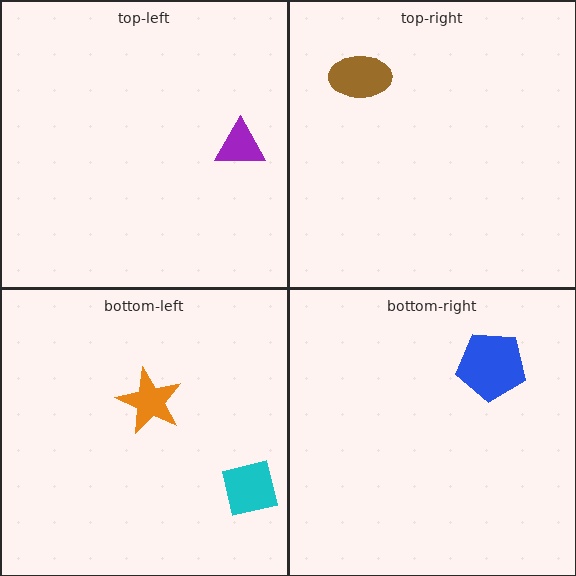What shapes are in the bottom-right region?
The blue pentagon.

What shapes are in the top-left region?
The purple triangle.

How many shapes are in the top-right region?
1.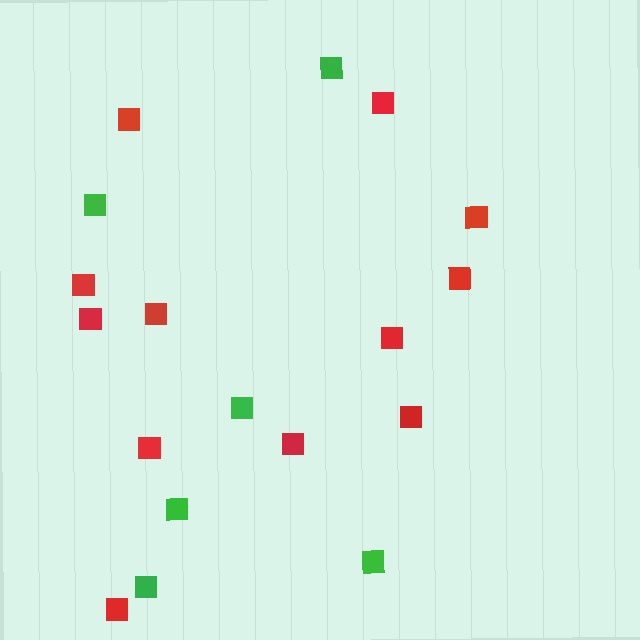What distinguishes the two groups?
There are 2 groups: one group of red squares (12) and one group of green squares (6).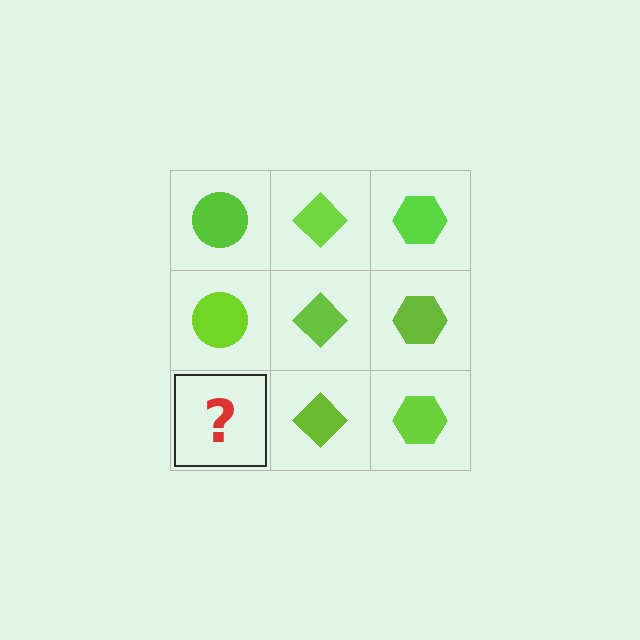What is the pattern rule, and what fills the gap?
The rule is that each column has a consistent shape. The gap should be filled with a lime circle.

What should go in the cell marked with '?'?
The missing cell should contain a lime circle.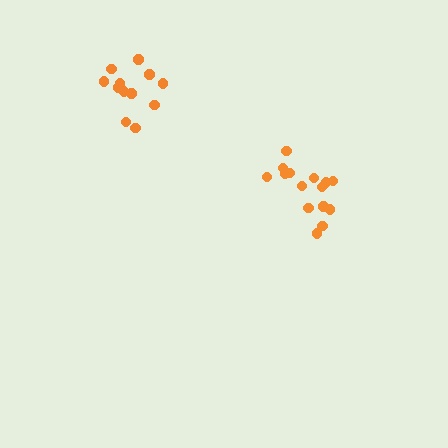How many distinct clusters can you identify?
There are 2 distinct clusters.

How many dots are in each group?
Group 1: 15 dots, Group 2: 12 dots (27 total).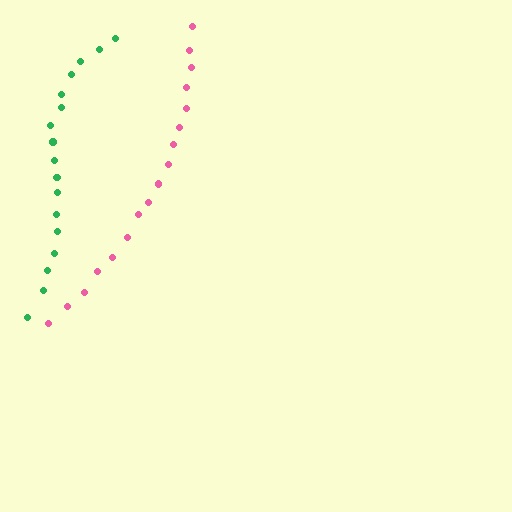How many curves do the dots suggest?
There are 2 distinct paths.